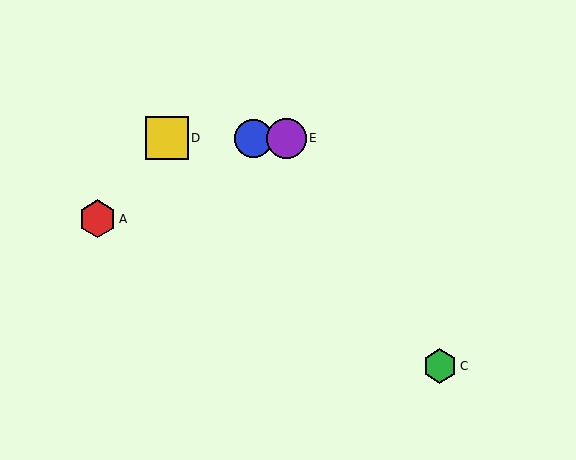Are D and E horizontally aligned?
Yes, both are at y≈138.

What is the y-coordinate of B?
Object B is at y≈138.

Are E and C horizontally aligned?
No, E is at y≈138 and C is at y≈366.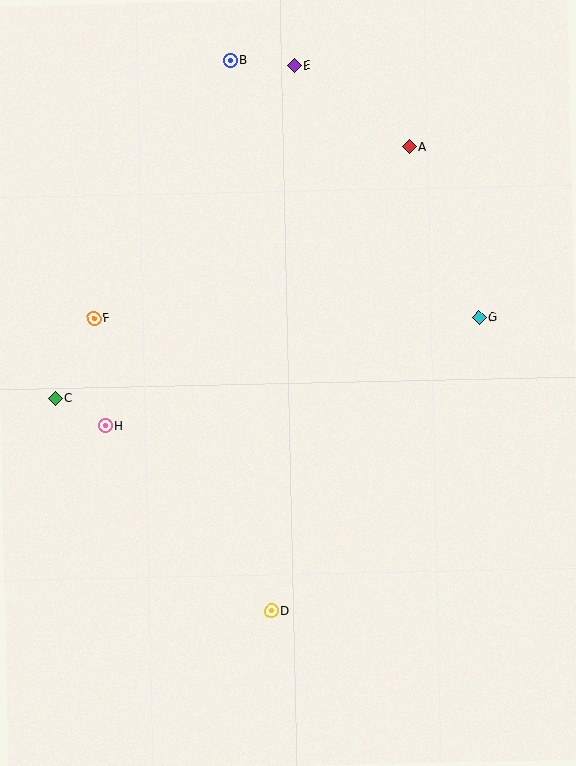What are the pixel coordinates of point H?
Point H is at (105, 426).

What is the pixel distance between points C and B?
The distance between C and B is 381 pixels.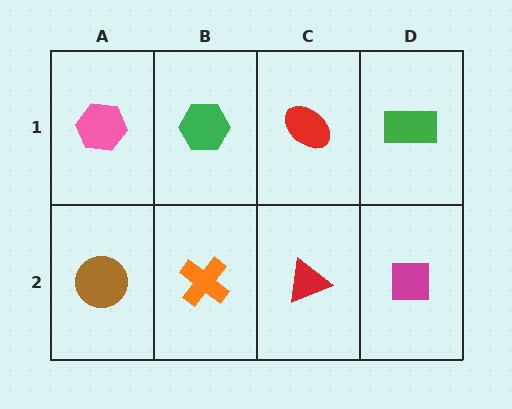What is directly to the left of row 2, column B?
A brown circle.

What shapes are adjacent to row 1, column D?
A magenta square (row 2, column D), a red ellipse (row 1, column C).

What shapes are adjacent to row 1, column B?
An orange cross (row 2, column B), a pink hexagon (row 1, column A), a red ellipse (row 1, column C).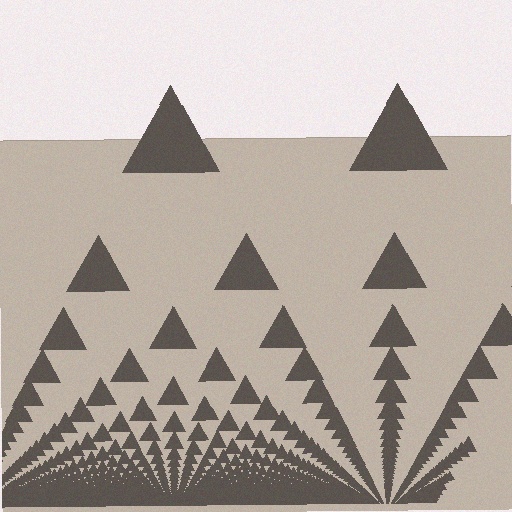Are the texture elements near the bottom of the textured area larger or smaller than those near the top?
Smaller. The gradient is inverted — elements near the bottom are smaller and denser.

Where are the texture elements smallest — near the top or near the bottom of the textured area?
Near the bottom.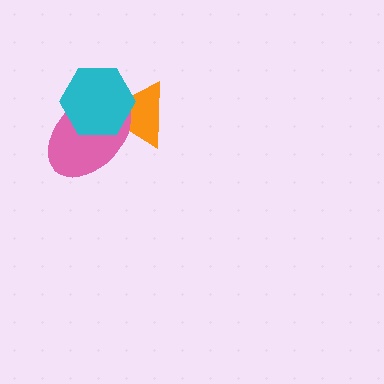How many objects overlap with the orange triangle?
2 objects overlap with the orange triangle.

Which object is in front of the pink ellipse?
The cyan hexagon is in front of the pink ellipse.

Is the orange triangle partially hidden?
Yes, it is partially covered by another shape.